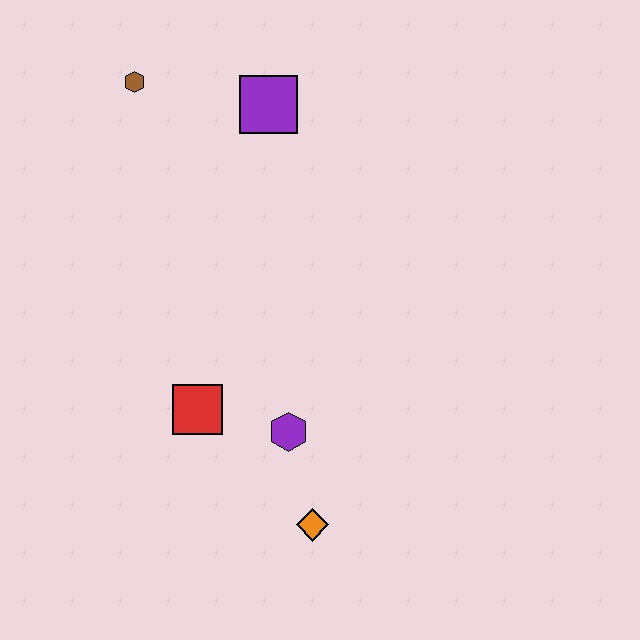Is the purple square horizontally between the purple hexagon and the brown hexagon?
Yes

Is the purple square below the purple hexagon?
No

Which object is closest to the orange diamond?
The purple hexagon is closest to the orange diamond.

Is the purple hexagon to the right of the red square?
Yes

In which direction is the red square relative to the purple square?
The red square is below the purple square.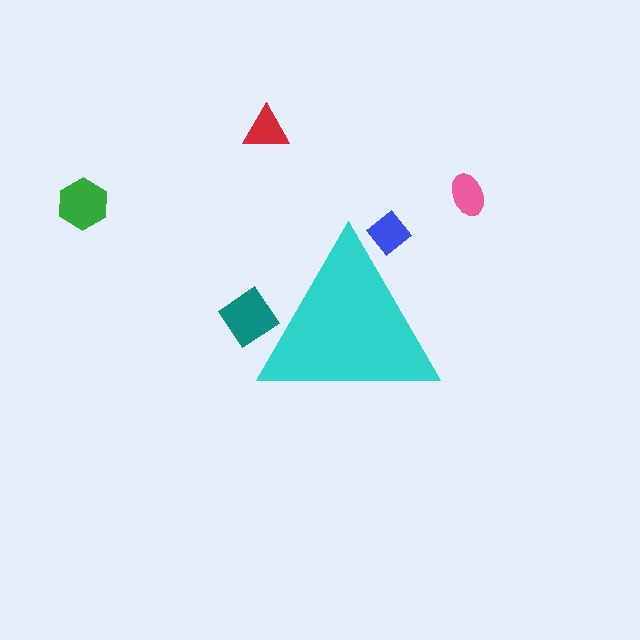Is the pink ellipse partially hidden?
No, the pink ellipse is fully visible.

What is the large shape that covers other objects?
A cyan triangle.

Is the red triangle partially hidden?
No, the red triangle is fully visible.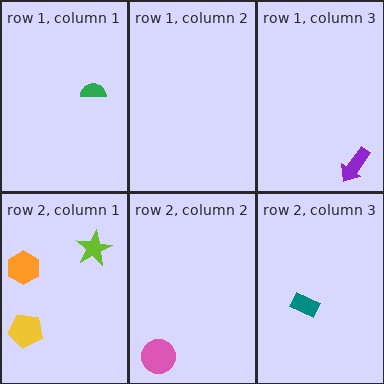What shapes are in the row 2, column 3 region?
The teal rectangle.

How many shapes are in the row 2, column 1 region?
3.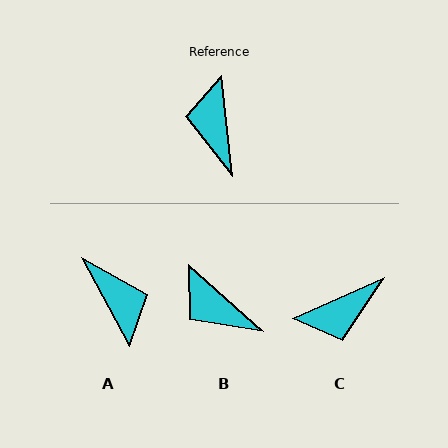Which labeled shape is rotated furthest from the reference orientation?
A, about 158 degrees away.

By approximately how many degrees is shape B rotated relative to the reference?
Approximately 42 degrees counter-clockwise.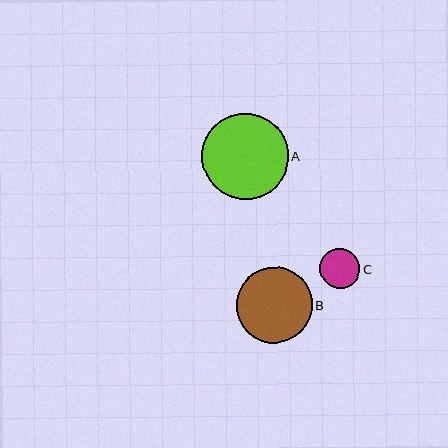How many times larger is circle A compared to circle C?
Circle A is approximately 2.2 times the size of circle C.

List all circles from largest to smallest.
From largest to smallest: A, B, C.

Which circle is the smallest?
Circle C is the smallest with a size of approximately 40 pixels.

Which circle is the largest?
Circle A is the largest with a size of approximately 87 pixels.